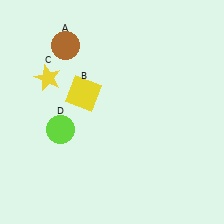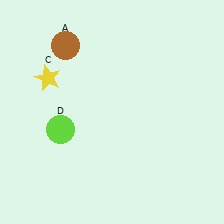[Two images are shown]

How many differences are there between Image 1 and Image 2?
There is 1 difference between the two images.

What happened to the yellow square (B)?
The yellow square (B) was removed in Image 2. It was in the top-left area of Image 1.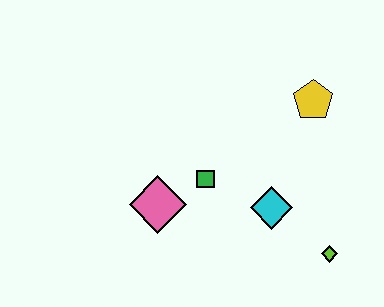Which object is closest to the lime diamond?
The cyan diamond is closest to the lime diamond.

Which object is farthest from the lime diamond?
The pink diamond is farthest from the lime diamond.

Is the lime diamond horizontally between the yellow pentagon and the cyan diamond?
No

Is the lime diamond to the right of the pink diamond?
Yes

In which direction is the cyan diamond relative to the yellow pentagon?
The cyan diamond is below the yellow pentagon.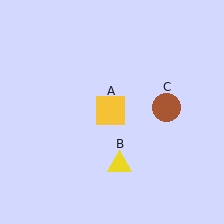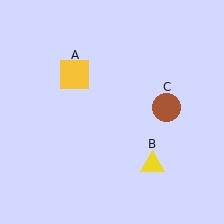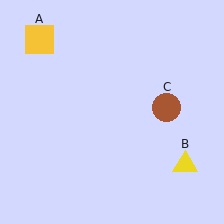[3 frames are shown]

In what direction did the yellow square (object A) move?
The yellow square (object A) moved up and to the left.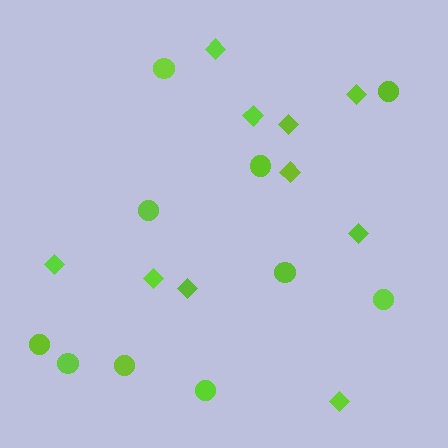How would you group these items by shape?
There are 2 groups: one group of circles (10) and one group of diamonds (10).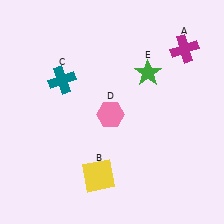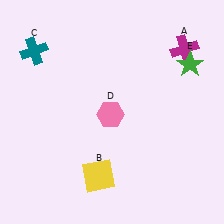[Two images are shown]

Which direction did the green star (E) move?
The green star (E) moved right.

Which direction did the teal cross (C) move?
The teal cross (C) moved up.